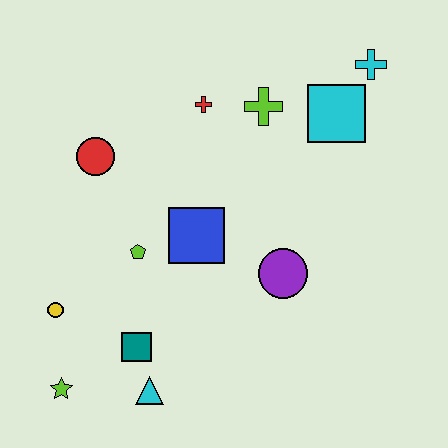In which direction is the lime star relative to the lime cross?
The lime star is below the lime cross.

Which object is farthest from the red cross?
The lime star is farthest from the red cross.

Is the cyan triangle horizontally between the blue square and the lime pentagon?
Yes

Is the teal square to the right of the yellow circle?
Yes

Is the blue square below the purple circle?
No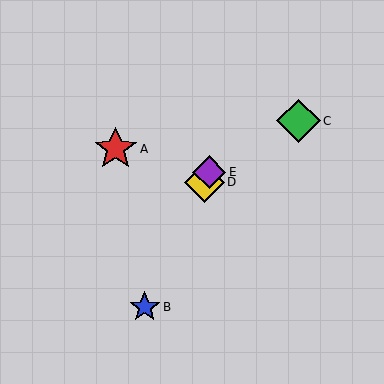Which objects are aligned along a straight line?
Objects B, D, E are aligned along a straight line.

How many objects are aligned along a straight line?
3 objects (B, D, E) are aligned along a straight line.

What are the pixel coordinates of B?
Object B is at (145, 307).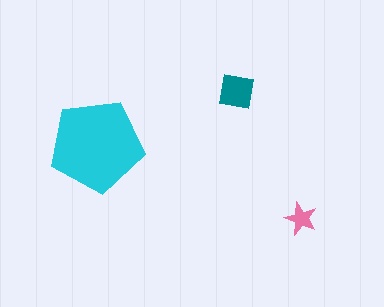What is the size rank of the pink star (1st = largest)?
3rd.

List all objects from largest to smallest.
The cyan pentagon, the teal square, the pink star.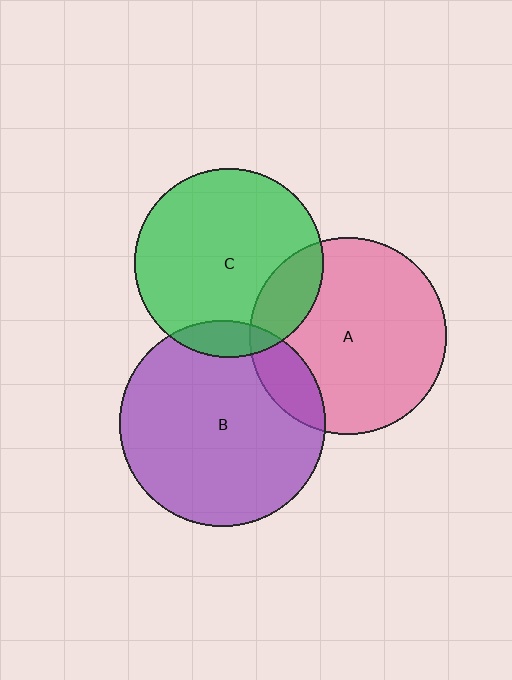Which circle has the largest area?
Circle B (purple).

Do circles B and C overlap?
Yes.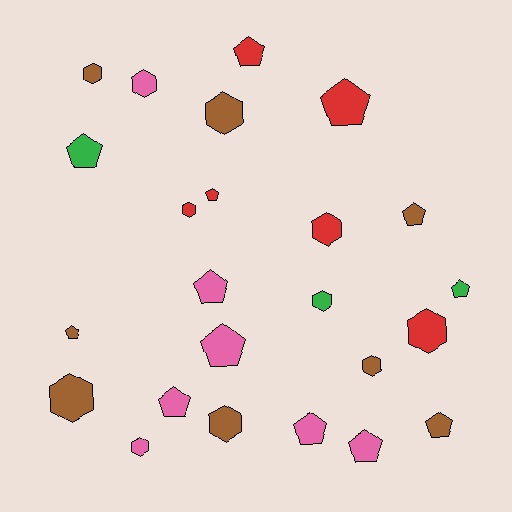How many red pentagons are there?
There are 3 red pentagons.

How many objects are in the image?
There are 24 objects.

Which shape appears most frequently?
Pentagon, with 13 objects.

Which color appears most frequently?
Brown, with 8 objects.